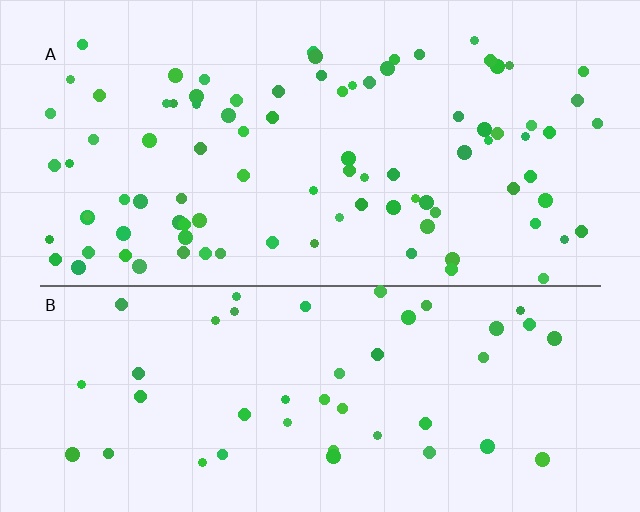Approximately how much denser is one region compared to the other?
Approximately 1.9× — region A over region B.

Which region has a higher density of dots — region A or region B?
A (the top).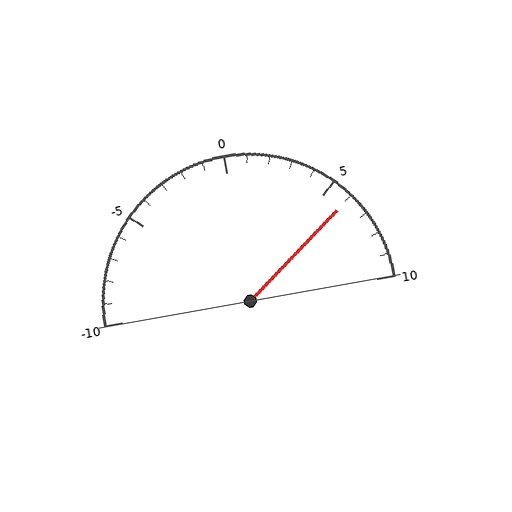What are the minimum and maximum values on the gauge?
The gauge ranges from -10 to 10.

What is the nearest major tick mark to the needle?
The nearest major tick mark is 5.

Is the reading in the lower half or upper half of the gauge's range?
The reading is in the upper half of the range (-10 to 10).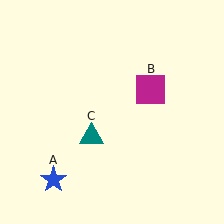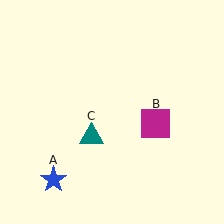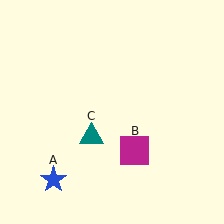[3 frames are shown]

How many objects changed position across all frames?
1 object changed position: magenta square (object B).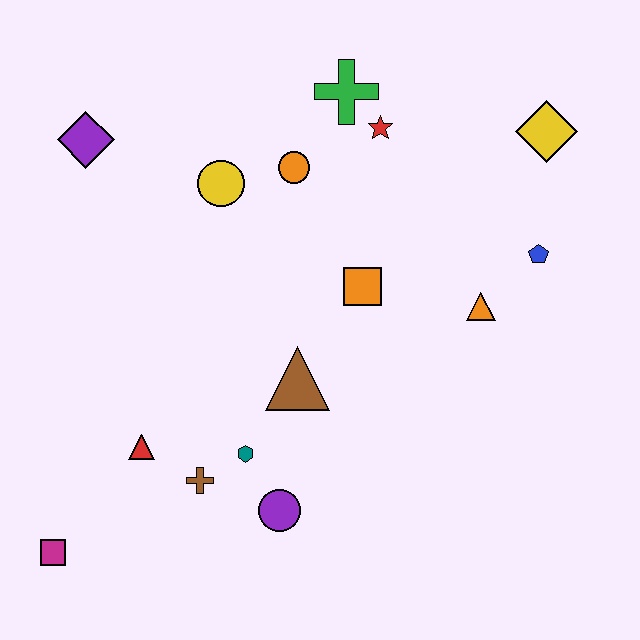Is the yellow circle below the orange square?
No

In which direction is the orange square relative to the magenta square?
The orange square is to the right of the magenta square.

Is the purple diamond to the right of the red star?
No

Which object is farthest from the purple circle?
The yellow diamond is farthest from the purple circle.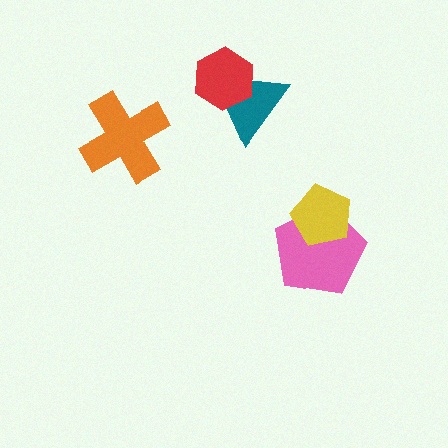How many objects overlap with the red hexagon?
1 object overlaps with the red hexagon.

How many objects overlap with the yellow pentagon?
1 object overlaps with the yellow pentagon.